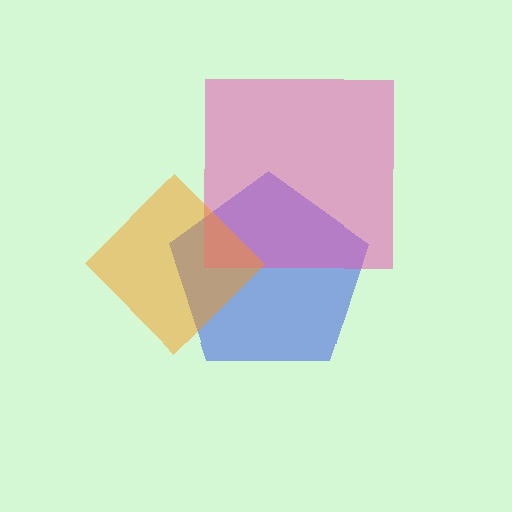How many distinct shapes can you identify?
There are 3 distinct shapes: a blue pentagon, a pink square, an orange diamond.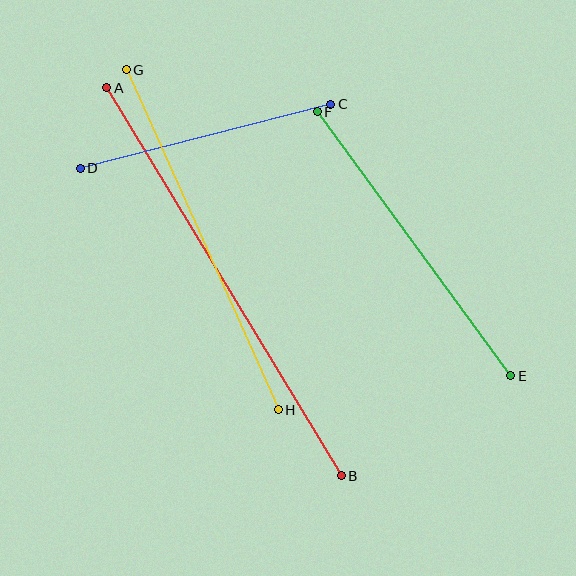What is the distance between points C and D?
The distance is approximately 258 pixels.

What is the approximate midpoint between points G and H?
The midpoint is at approximately (202, 240) pixels.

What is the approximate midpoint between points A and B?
The midpoint is at approximately (224, 282) pixels.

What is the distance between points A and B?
The distance is approximately 453 pixels.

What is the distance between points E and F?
The distance is approximately 327 pixels.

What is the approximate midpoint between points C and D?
The midpoint is at approximately (206, 136) pixels.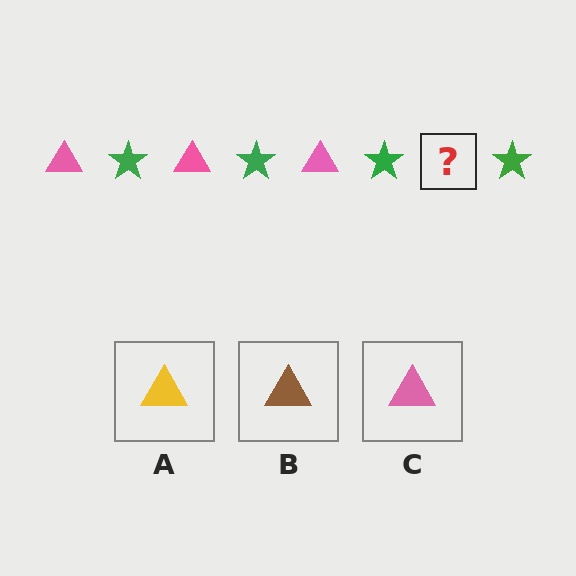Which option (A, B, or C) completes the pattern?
C.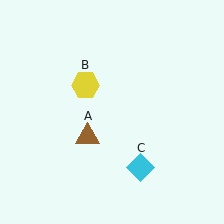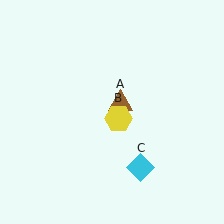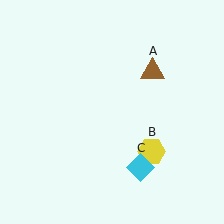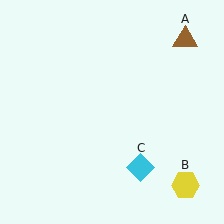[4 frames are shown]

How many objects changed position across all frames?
2 objects changed position: brown triangle (object A), yellow hexagon (object B).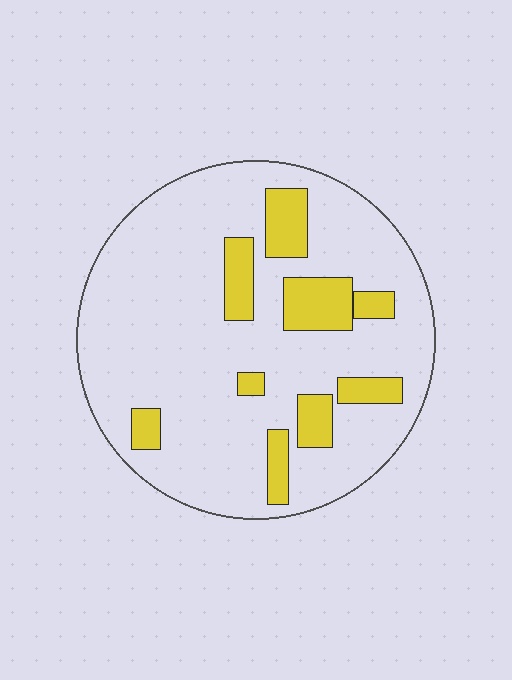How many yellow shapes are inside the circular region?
9.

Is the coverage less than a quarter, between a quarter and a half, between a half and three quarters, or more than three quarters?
Less than a quarter.